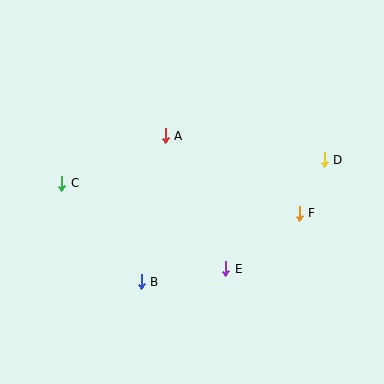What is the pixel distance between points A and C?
The distance between A and C is 114 pixels.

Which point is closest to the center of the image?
Point A at (165, 136) is closest to the center.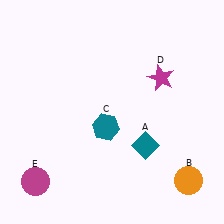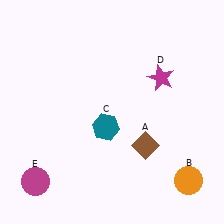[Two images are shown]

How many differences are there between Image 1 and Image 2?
There is 1 difference between the two images.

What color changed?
The diamond (A) changed from teal in Image 1 to brown in Image 2.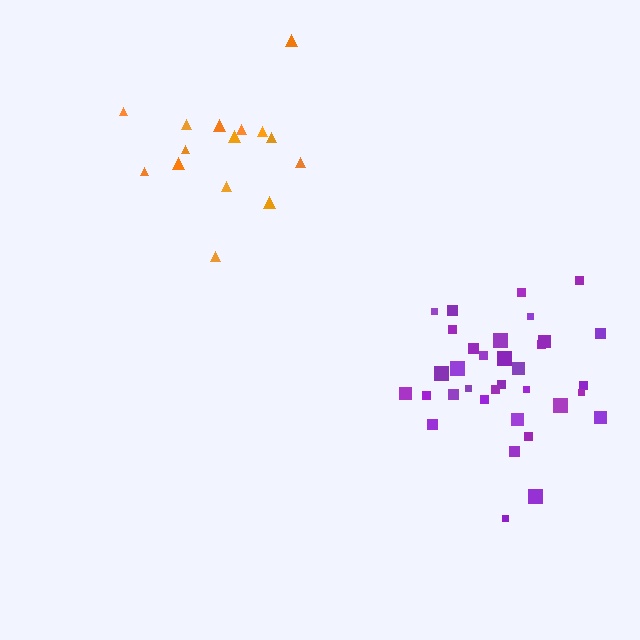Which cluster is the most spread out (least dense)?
Orange.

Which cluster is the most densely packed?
Purple.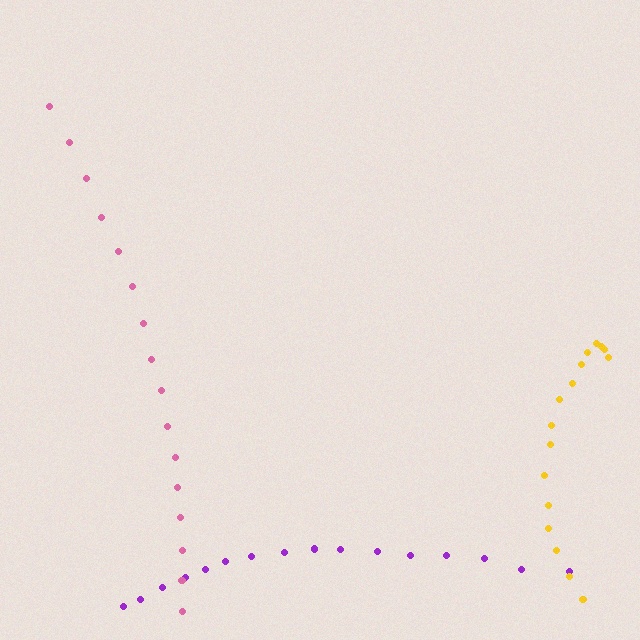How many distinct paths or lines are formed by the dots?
There are 3 distinct paths.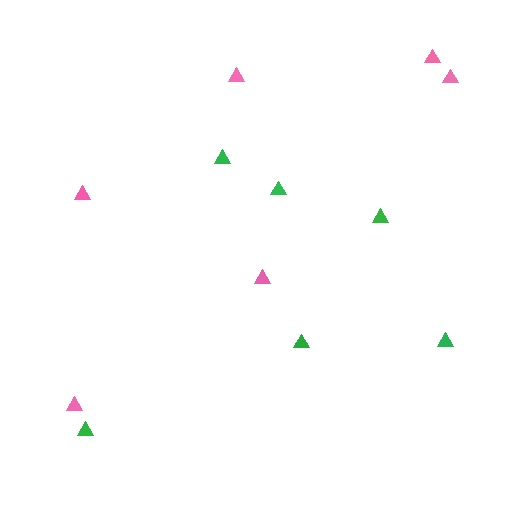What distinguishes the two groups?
There are 2 groups: one group of pink triangles (6) and one group of green triangles (6).